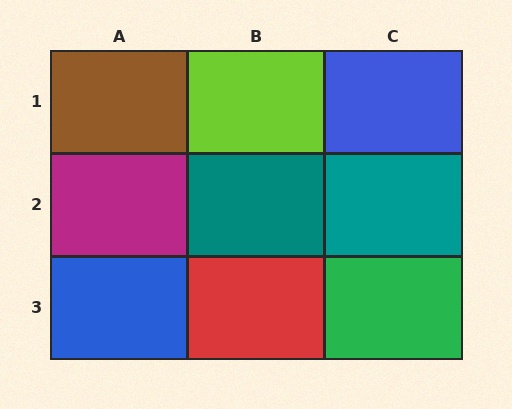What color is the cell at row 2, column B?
Teal.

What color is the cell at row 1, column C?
Blue.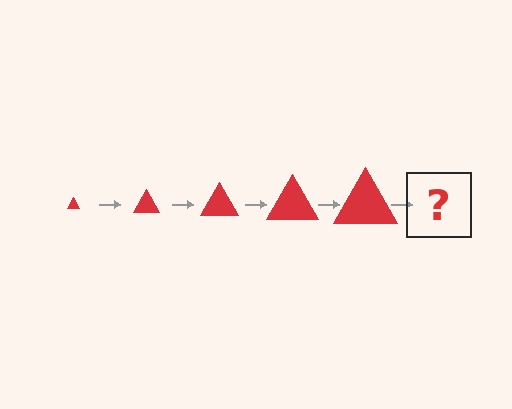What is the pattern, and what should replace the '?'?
The pattern is that the triangle gets progressively larger each step. The '?' should be a red triangle, larger than the previous one.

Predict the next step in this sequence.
The next step is a red triangle, larger than the previous one.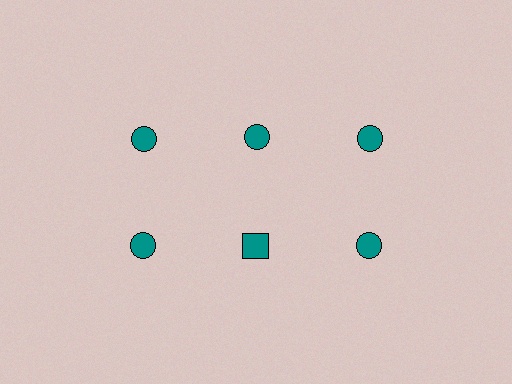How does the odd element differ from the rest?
It has a different shape: square instead of circle.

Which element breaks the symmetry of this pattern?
The teal square in the second row, second from left column breaks the symmetry. All other shapes are teal circles.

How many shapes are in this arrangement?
There are 6 shapes arranged in a grid pattern.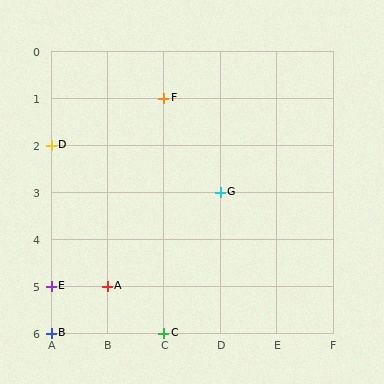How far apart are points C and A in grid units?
Points C and A are 1 column and 1 row apart (about 1.4 grid units diagonally).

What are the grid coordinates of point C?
Point C is at grid coordinates (C, 6).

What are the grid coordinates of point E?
Point E is at grid coordinates (A, 5).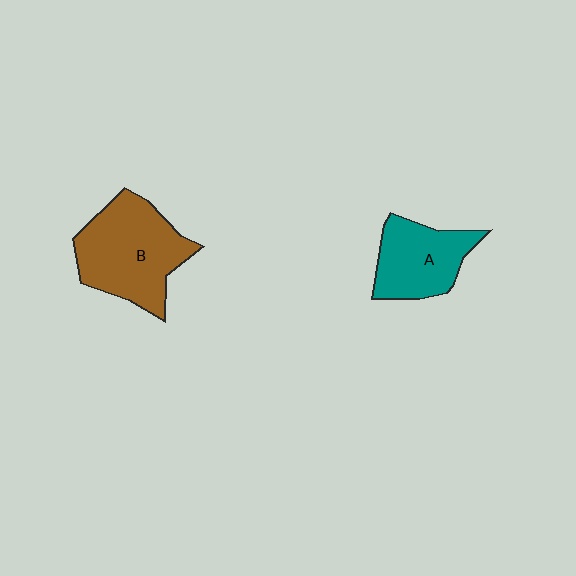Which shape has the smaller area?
Shape A (teal).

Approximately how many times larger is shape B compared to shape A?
Approximately 1.4 times.